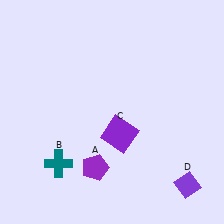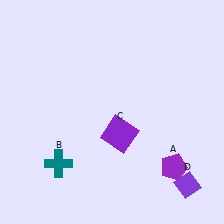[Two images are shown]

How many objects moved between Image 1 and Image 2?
1 object moved between the two images.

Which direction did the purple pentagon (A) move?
The purple pentagon (A) moved right.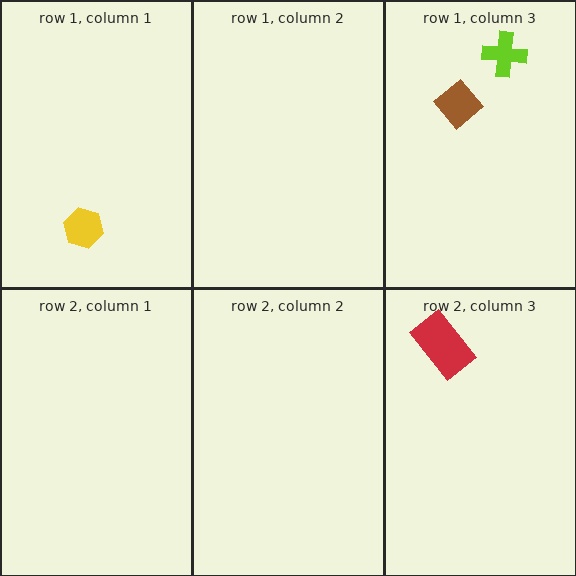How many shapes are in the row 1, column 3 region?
2.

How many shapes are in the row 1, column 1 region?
1.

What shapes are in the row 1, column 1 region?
The yellow hexagon.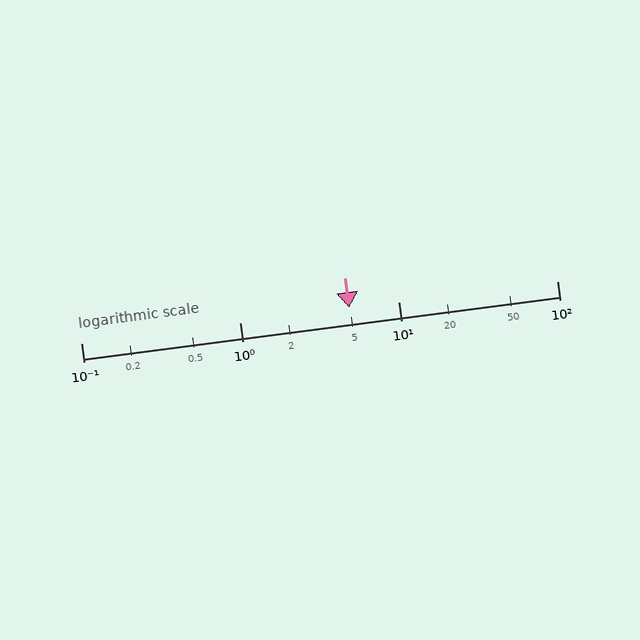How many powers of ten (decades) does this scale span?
The scale spans 3 decades, from 0.1 to 100.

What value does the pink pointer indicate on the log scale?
The pointer indicates approximately 4.9.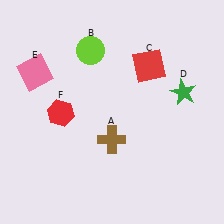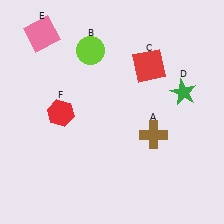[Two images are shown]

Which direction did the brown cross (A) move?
The brown cross (A) moved right.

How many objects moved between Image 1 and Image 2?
2 objects moved between the two images.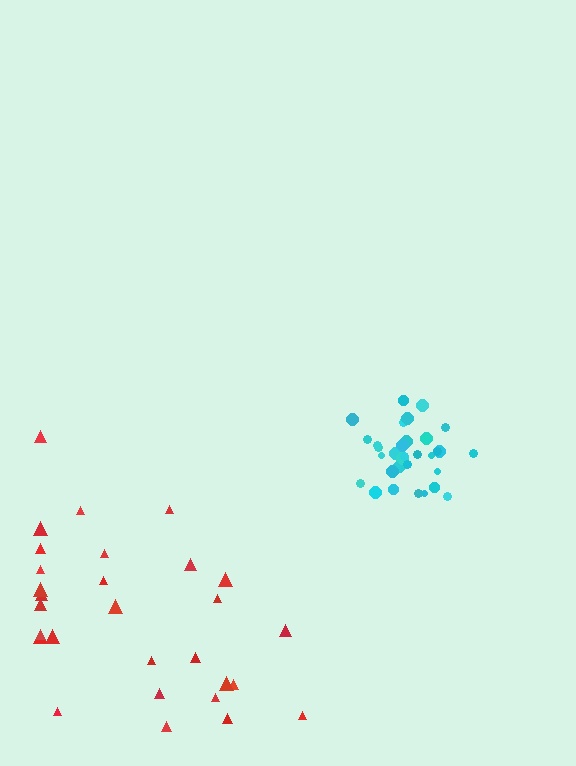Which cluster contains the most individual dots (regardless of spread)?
Cyan (33).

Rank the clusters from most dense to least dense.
cyan, red.